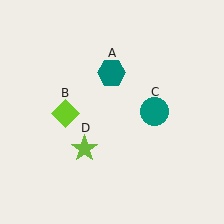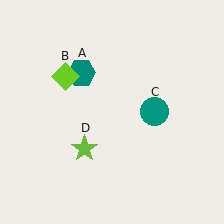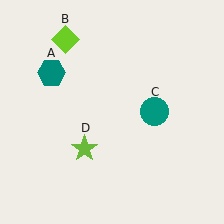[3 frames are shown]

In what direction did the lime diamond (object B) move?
The lime diamond (object B) moved up.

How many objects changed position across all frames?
2 objects changed position: teal hexagon (object A), lime diamond (object B).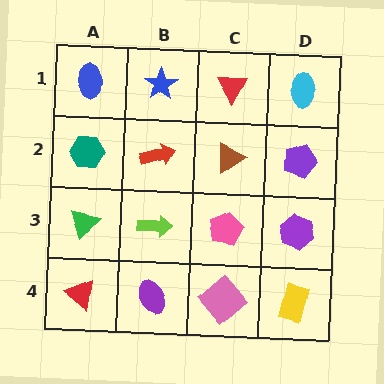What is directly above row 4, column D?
A purple hexagon.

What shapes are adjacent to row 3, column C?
A brown triangle (row 2, column C), a pink diamond (row 4, column C), a lime arrow (row 3, column B), a purple hexagon (row 3, column D).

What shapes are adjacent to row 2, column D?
A cyan ellipse (row 1, column D), a purple hexagon (row 3, column D), a brown triangle (row 2, column C).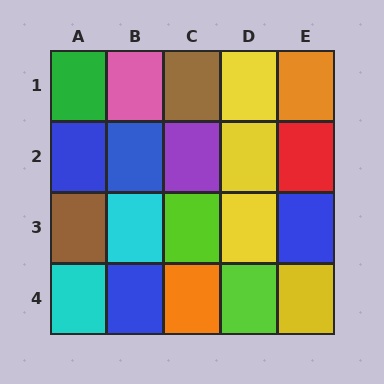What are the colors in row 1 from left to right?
Green, pink, brown, yellow, orange.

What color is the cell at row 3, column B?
Cyan.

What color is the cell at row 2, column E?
Red.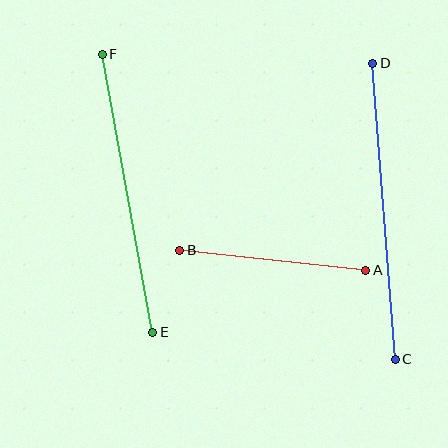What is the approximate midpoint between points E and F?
The midpoint is at approximately (128, 193) pixels.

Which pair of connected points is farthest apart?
Points C and D are farthest apart.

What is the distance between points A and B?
The distance is approximately 187 pixels.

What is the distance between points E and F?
The distance is approximately 282 pixels.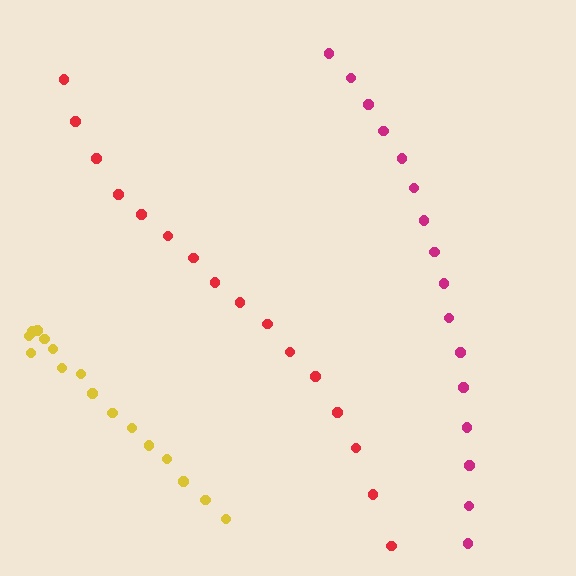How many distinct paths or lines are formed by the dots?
There are 3 distinct paths.